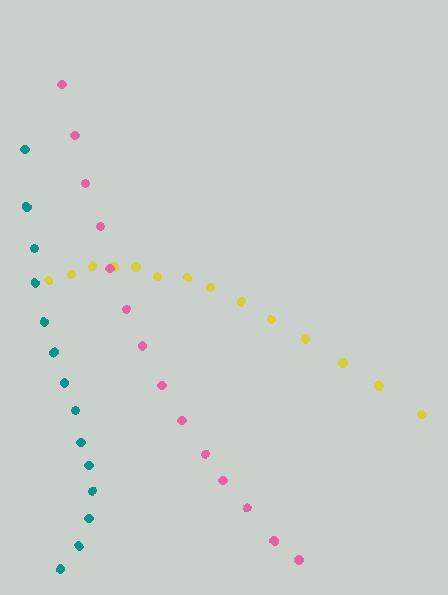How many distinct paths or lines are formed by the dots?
There are 3 distinct paths.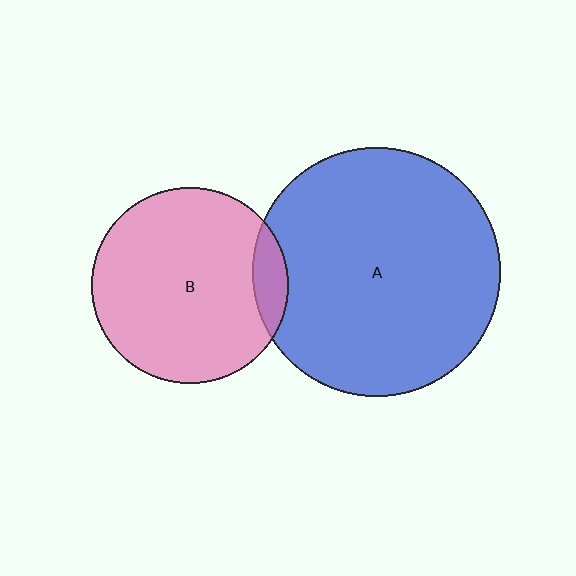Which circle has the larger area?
Circle A (blue).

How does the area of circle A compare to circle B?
Approximately 1.6 times.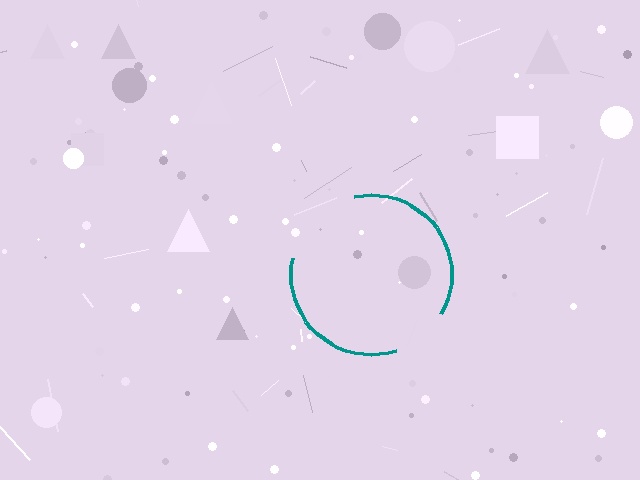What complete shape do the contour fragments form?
The contour fragments form a circle.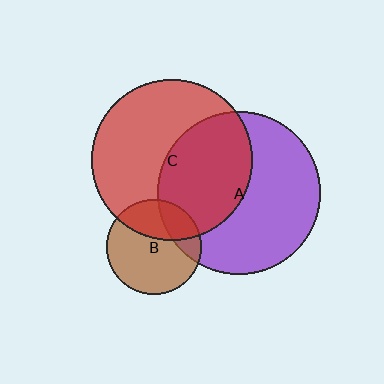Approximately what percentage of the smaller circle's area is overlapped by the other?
Approximately 35%.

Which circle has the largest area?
Circle A (purple).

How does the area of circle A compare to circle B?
Approximately 2.9 times.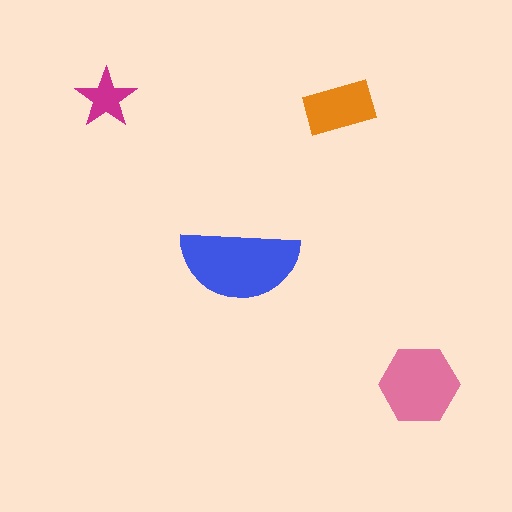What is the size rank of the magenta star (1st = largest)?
4th.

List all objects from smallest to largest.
The magenta star, the orange rectangle, the pink hexagon, the blue semicircle.